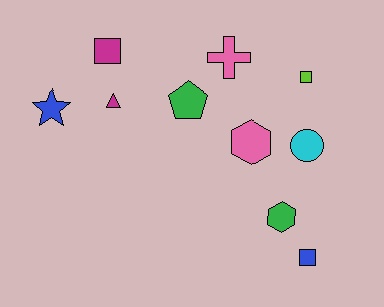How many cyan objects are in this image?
There is 1 cyan object.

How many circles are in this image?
There is 1 circle.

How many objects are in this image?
There are 10 objects.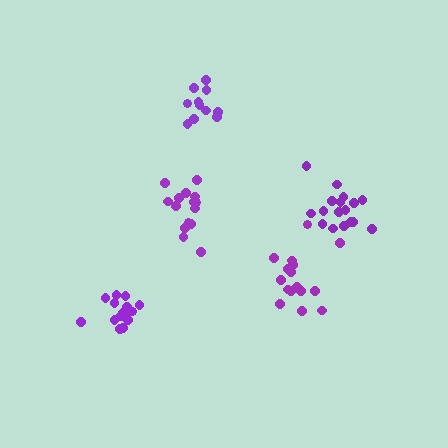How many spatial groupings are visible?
There are 5 spatial groupings.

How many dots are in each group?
Group 1: 11 dots, Group 2: 17 dots, Group 3: 15 dots, Group 4: 15 dots, Group 5: 17 dots (75 total).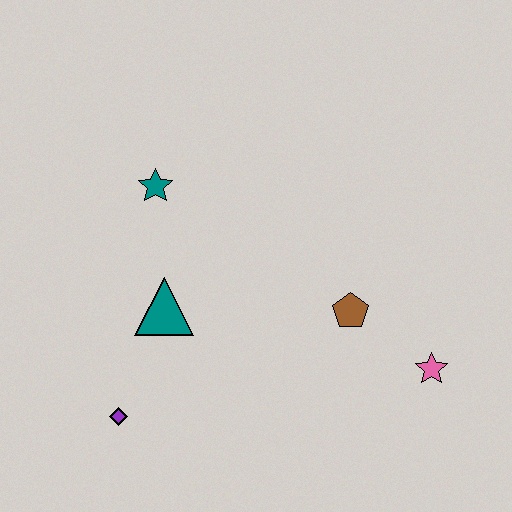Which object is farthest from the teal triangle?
The pink star is farthest from the teal triangle.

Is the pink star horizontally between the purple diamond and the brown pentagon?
No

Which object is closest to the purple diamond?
The teal triangle is closest to the purple diamond.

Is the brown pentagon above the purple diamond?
Yes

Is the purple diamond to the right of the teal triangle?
No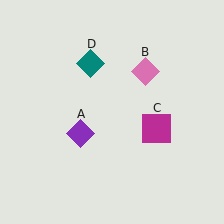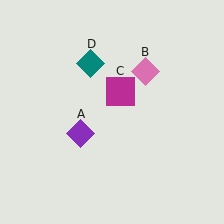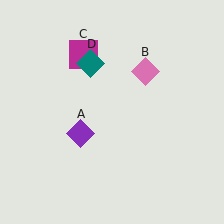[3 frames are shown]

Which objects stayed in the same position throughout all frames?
Purple diamond (object A) and pink diamond (object B) and teal diamond (object D) remained stationary.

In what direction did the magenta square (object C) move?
The magenta square (object C) moved up and to the left.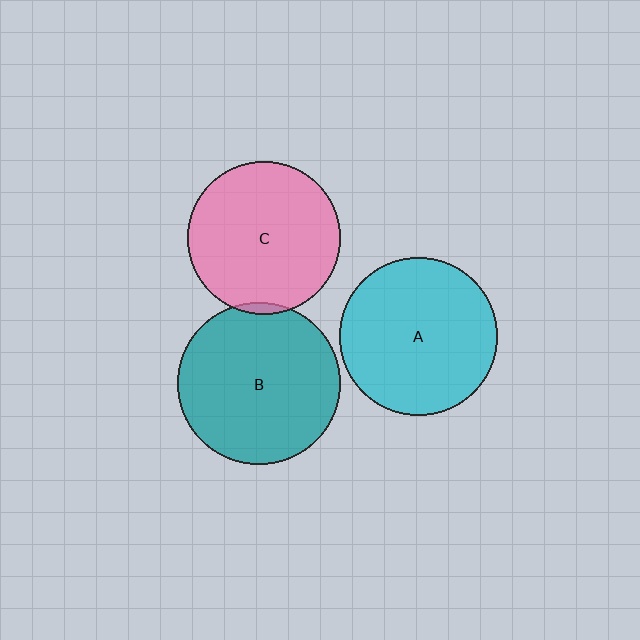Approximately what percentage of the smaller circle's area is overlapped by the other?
Approximately 5%.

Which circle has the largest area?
Circle B (teal).